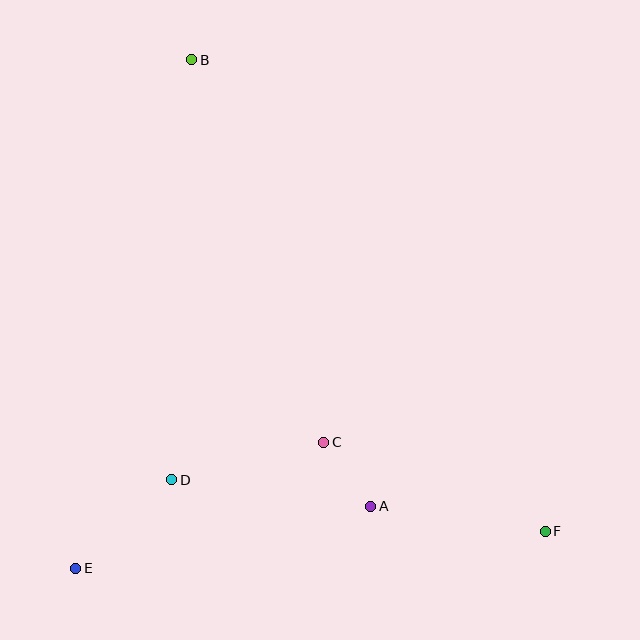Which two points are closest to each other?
Points A and C are closest to each other.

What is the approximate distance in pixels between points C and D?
The distance between C and D is approximately 157 pixels.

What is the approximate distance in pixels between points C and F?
The distance between C and F is approximately 239 pixels.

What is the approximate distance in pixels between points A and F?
The distance between A and F is approximately 176 pixels.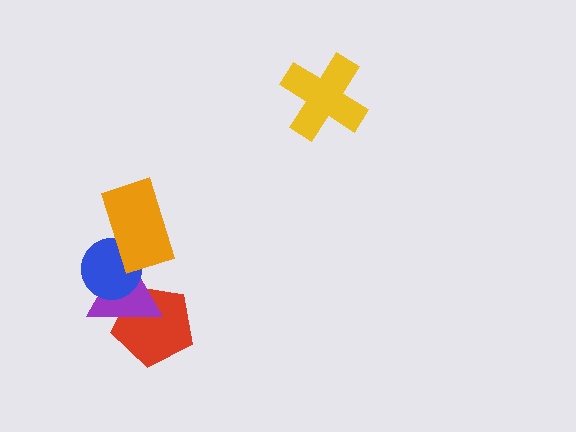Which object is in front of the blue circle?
The orange rectangle is in front of the blue circle.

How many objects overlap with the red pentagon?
1 object overlaps with the red pentagon.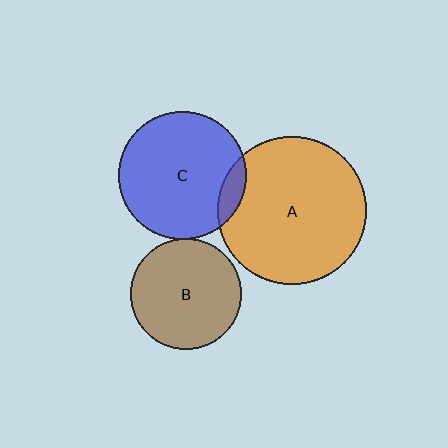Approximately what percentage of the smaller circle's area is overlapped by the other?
Approximately 5%.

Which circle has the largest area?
Circle A (orange).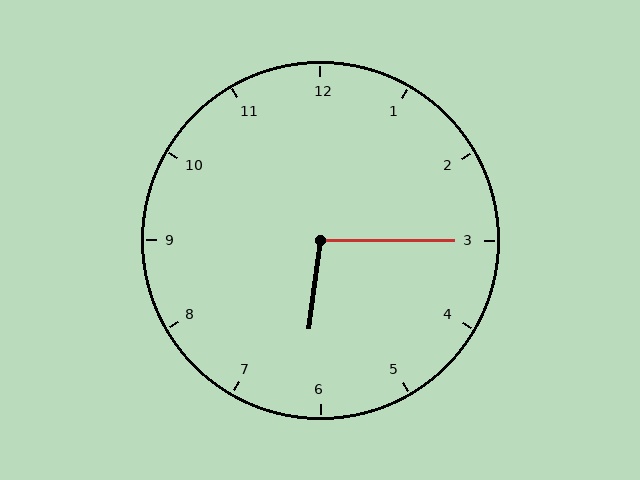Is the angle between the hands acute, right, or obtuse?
It is obtuse.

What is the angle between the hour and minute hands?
Approximately 98 degrees.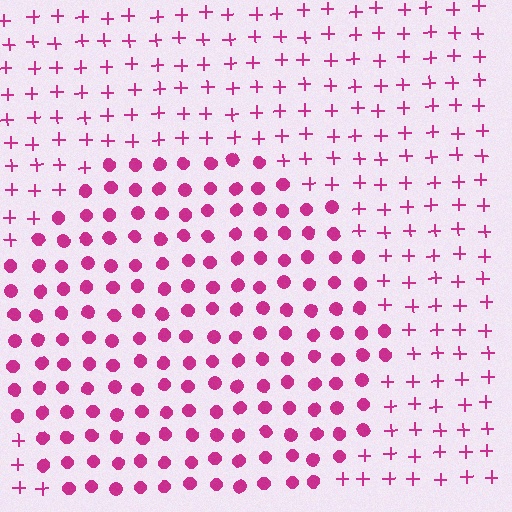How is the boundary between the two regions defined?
The boundary is defined by a change in element shape: circles inside vs. plus signs outside. All elements share the same color and spacing.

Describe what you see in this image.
The image is filled with small magenta elements arranged in a uniform grid. A circle-shaped region contains circles, while the surrounding area contains plus signs. The boundary is defined purely by the change in element shape.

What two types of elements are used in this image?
The image uses circles inside the circle region and plus signs outside it.